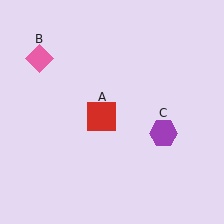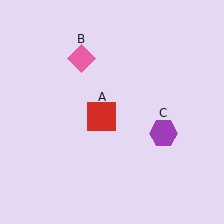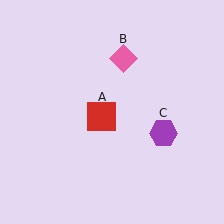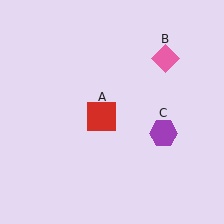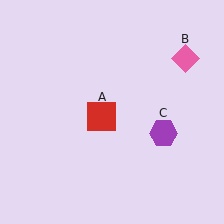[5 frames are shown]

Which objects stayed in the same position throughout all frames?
Red square (object A) and purple hexagon (object C) remained stationary.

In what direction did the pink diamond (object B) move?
The pink diamond (object B) moved right.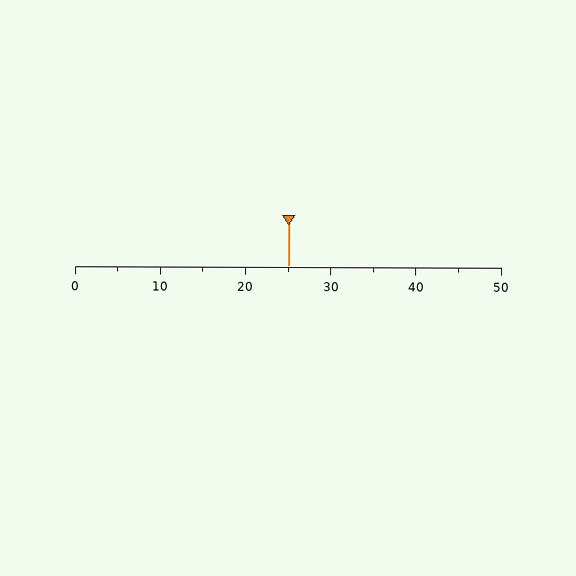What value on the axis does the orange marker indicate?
The marker indicates approximately 25.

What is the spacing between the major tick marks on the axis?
The major ticks are spaced 10 apart.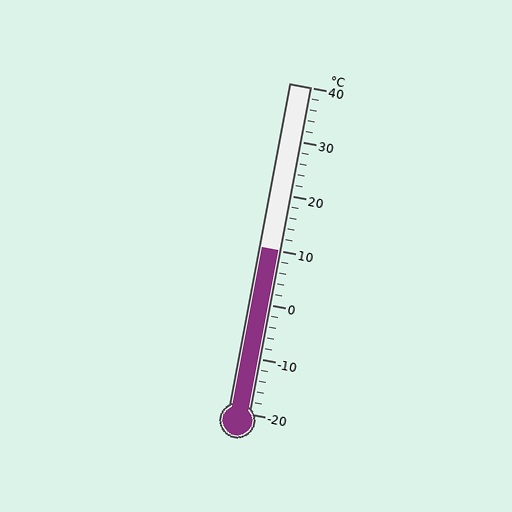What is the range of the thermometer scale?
The thermometer scale ranges from -20°C to 40°C.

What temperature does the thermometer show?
The thermometer shows approximately 10°C.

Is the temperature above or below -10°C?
The temperature is above -10°C.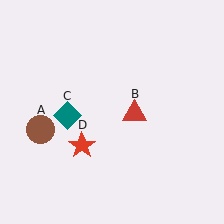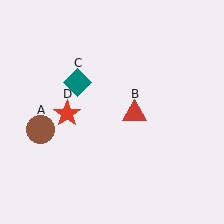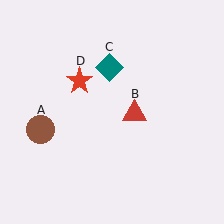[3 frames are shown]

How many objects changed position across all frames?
2 objects changed position: teal diamond (object C), red star (object D).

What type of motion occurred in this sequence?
The teal diamond (object C), red star (object D) rotated clockwise around the center of the scene.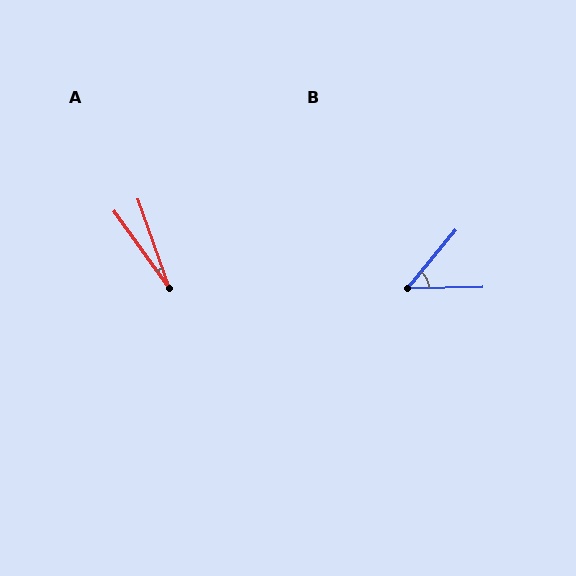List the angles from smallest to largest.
A (16°), B (49°).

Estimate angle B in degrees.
Approximately 49 degrees.